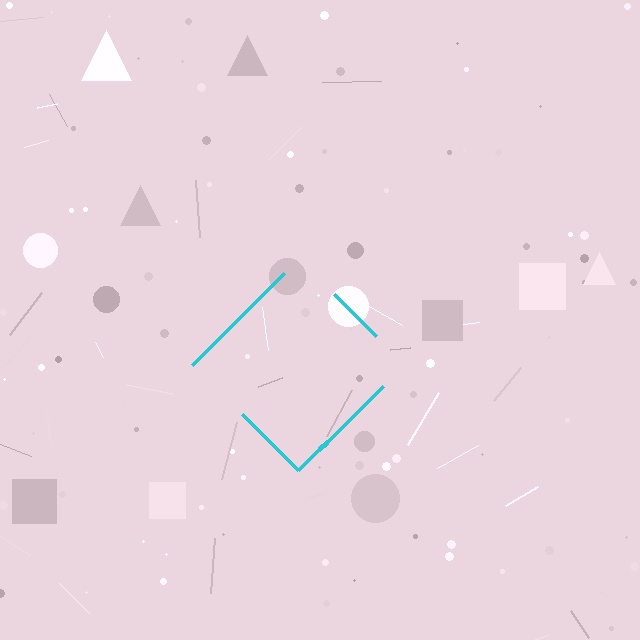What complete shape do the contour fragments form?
The contour fragments form a diamond.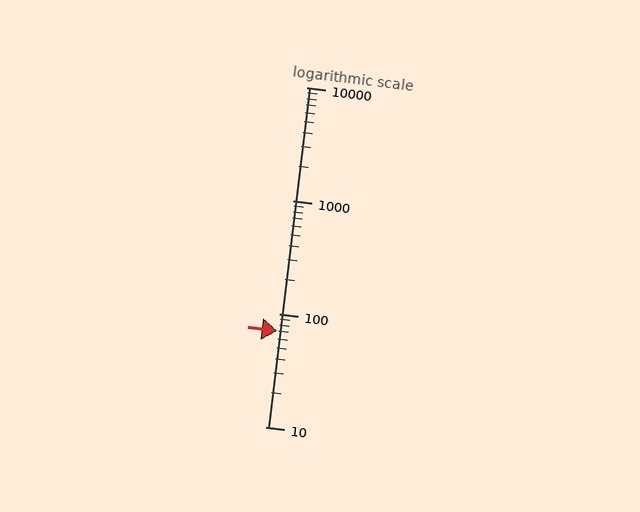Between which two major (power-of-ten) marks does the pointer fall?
The pointer is between 10 and 100.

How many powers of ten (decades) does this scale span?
The scale spans 3 decades, from 10 to 10000.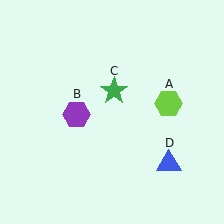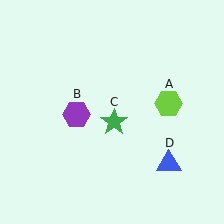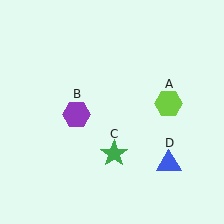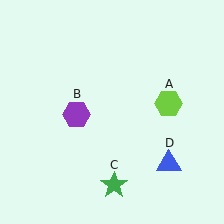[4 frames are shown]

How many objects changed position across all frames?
1 object changed position: green star (object C).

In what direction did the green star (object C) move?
The green star (object C) moved down.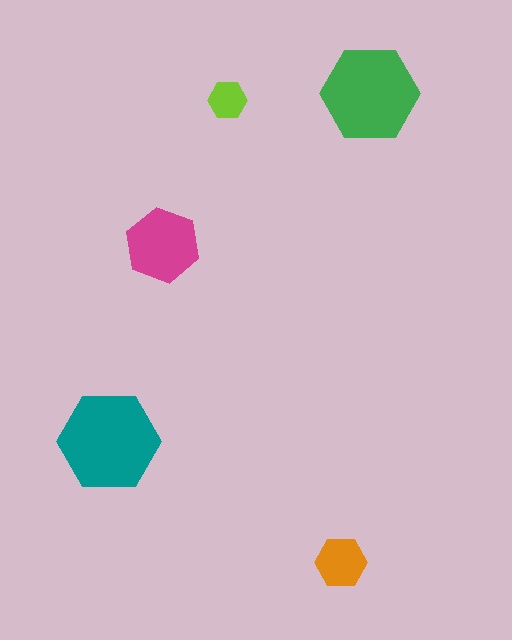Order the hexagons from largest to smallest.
the teal one, the green one, the magenta one, the orange one, the lime one.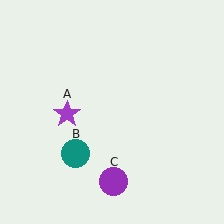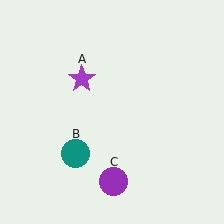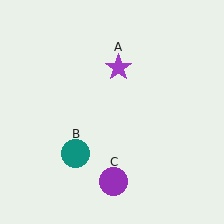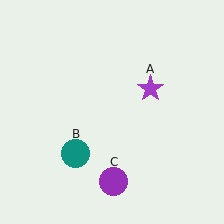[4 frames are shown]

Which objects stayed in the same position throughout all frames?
Teal circle (object B) and purple circle (object C) remained stationary.